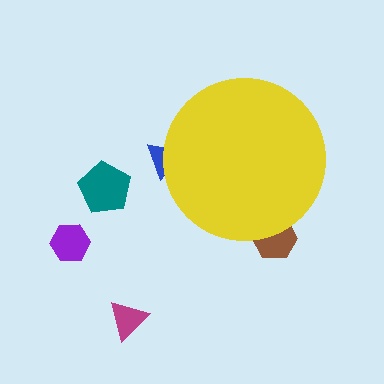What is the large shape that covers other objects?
A yellow circle.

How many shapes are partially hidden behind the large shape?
2 shapes are partially hidden.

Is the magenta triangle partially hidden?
No, the magenta triangle is fully visible.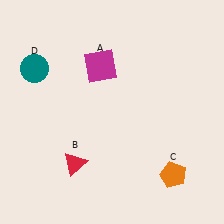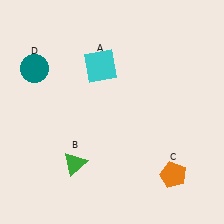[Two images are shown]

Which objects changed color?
A changed from magenta to cyan. B changed from red to green.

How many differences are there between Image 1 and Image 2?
There are 2 differences between the two images.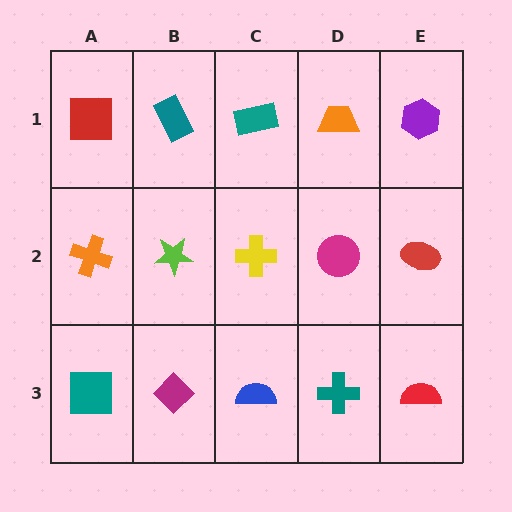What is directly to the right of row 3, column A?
A magenta diamond.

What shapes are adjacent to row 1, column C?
A yellow cross (row 2, column C), a teal rectangle (row 1, column B), an orange trapezoid (row 1, column D).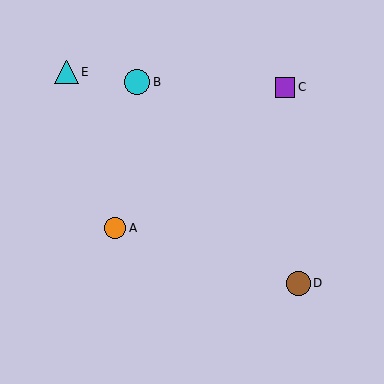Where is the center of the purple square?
The center of the purple square is at (285, 87).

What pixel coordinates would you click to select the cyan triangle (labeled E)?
Click at (66, 72) to select the cyan triangle E.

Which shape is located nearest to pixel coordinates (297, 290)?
The brown circle (labeled D) at (299, 283) is nearest to that location.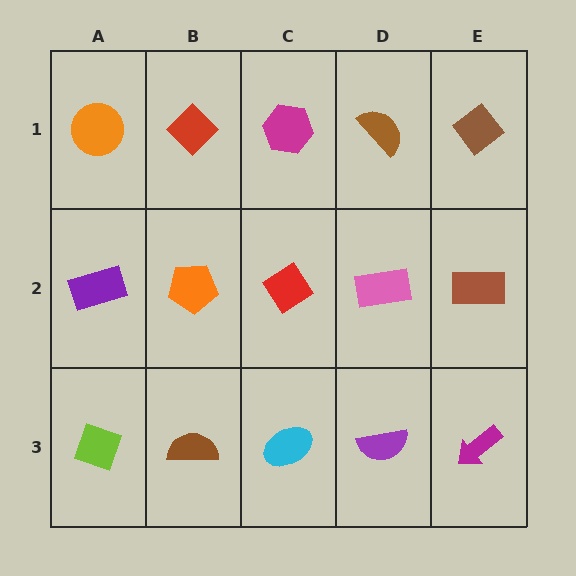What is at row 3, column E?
A magenta arrow.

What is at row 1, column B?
A red diamond.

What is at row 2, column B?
An orange pentagon.